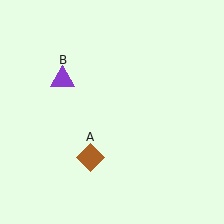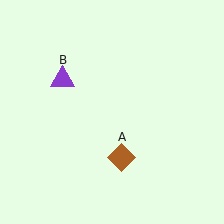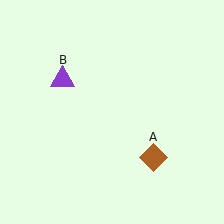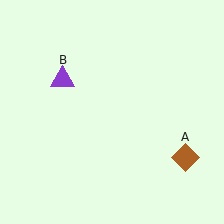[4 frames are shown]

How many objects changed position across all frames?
1 object changed position: brown diamond (object A).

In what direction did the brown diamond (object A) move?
The brown diamond (object A) moved right.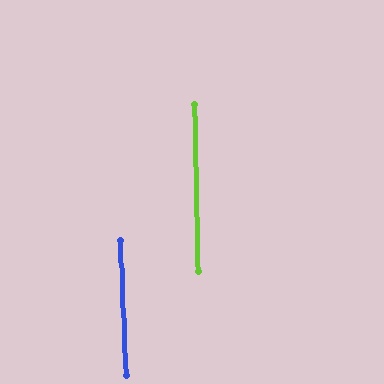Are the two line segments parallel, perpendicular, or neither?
Parallel — their directions differ by only 1.5°.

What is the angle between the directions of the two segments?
Approximately 2 degrees.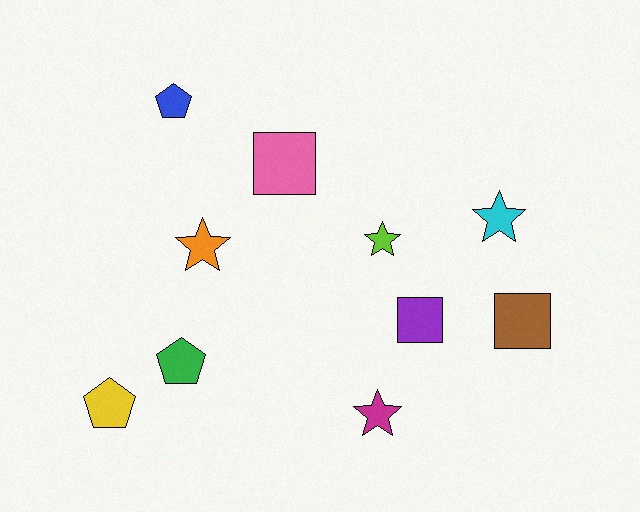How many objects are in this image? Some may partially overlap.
There are 10 objects.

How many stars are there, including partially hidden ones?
There are 4 stars.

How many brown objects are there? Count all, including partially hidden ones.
There is 1 brown object.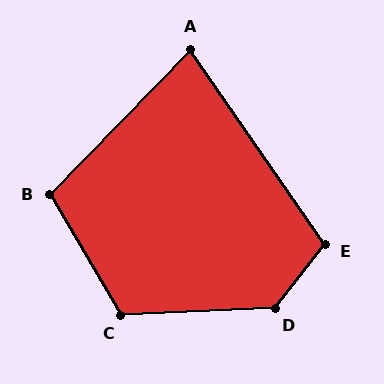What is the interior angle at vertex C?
Approximately 118 degrees (obtuse).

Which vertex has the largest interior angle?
D, at approximately 131 degrees.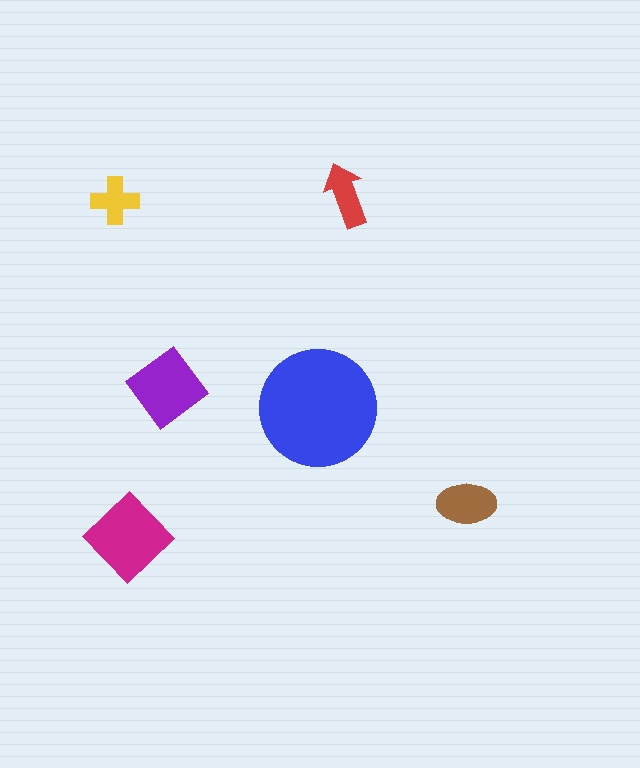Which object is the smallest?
The yellow cross.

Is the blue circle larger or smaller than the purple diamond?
Larger.